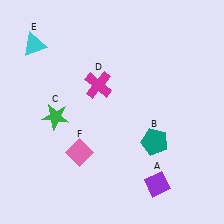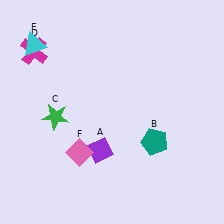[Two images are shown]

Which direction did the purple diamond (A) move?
The purple diamond (A) moved left.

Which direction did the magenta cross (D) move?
The magenta cross (D) moved left.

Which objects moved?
The objects that moved are: the purple diamond (A), the magenta cross (D).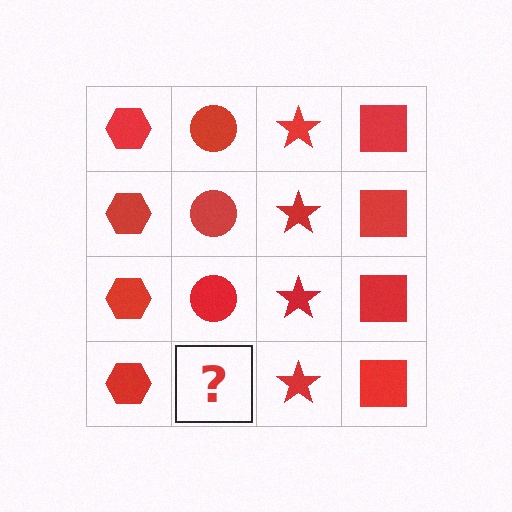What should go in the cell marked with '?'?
The missing cell should contain a red circle.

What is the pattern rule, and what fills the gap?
The rule is that each column has a consistent shape. The gap should be filled with a red circle.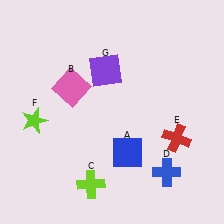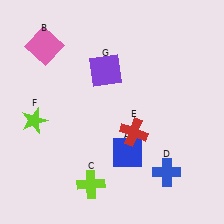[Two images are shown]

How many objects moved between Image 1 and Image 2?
2 objects moved between the two images.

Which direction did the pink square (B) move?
The pink square (B) moved up.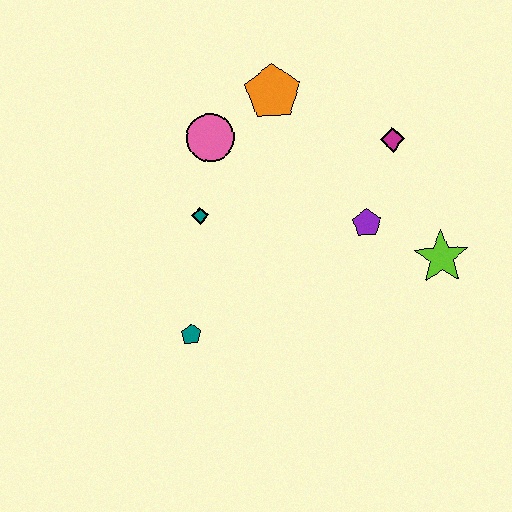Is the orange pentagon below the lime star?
No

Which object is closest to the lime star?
The purple pentagon is closest to the lime star.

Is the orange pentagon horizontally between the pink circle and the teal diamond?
No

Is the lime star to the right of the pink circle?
Yes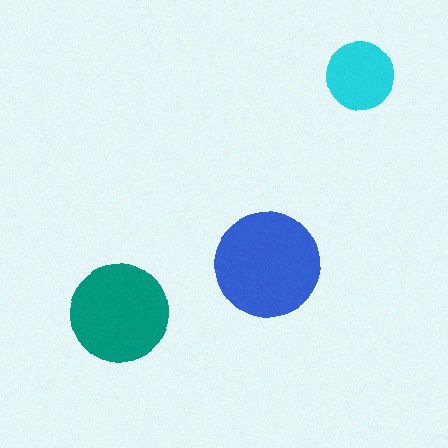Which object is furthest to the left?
The teal circle is leftmost.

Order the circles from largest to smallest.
the blue one, the teal one, the cyan one.